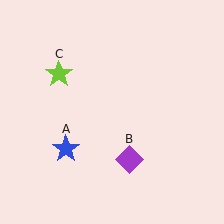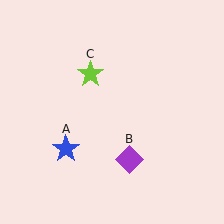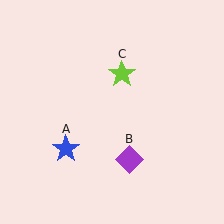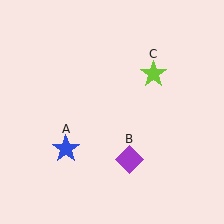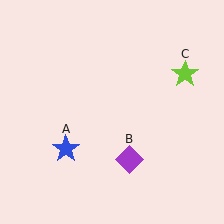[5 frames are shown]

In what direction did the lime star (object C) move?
The lime star (object C) moved right.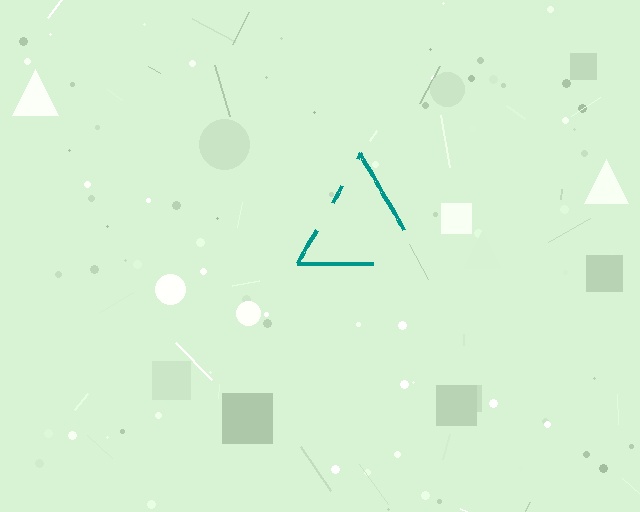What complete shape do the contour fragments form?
The contour fragments form a triangle.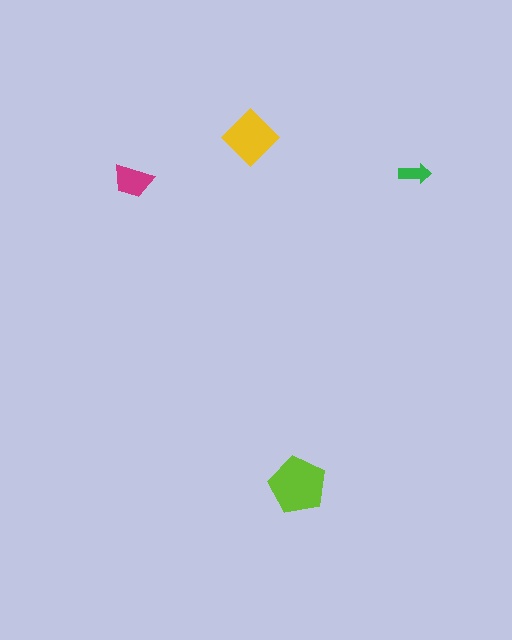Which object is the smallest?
The green arrow.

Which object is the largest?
The lime pentagon.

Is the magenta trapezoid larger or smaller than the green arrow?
Larger.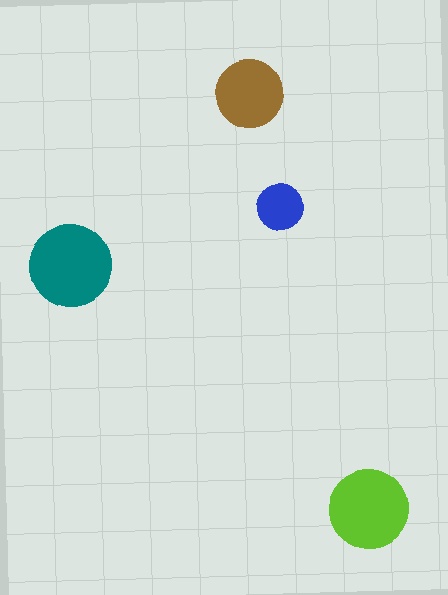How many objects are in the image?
There are 4 objects in the image.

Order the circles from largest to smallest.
the teal one, the lime one, the brown one, the blue one.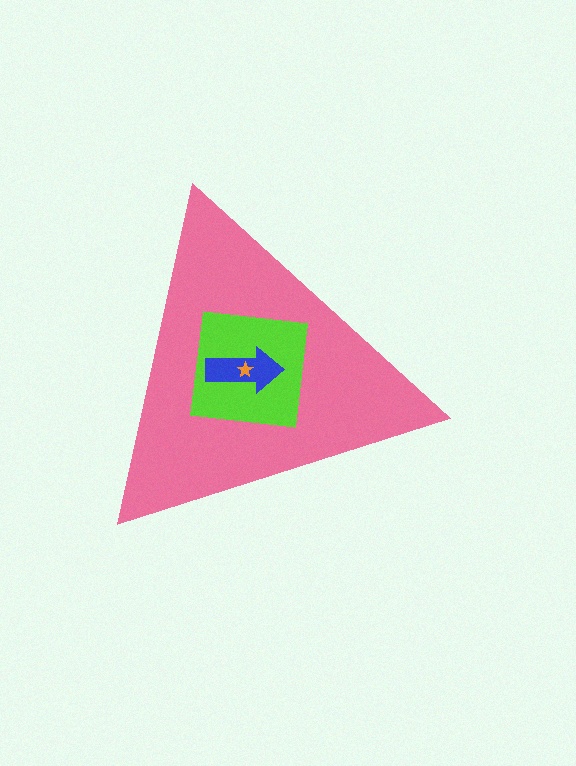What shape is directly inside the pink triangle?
The lime square.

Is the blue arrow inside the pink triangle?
Yes.